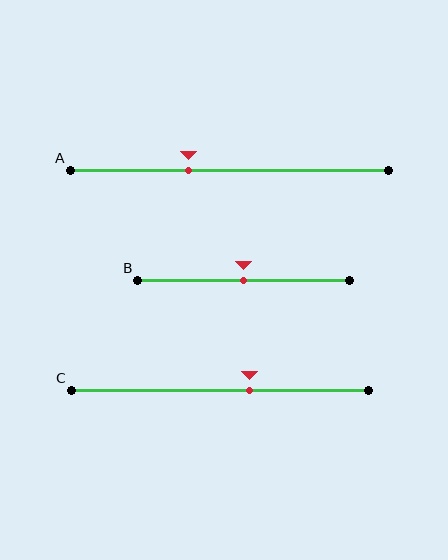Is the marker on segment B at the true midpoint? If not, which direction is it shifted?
Yes, the marker on segment B is at the true midpoint.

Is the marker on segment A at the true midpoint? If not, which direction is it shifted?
No, the marker on segment A is shifted to the left by about 13% of the segment length.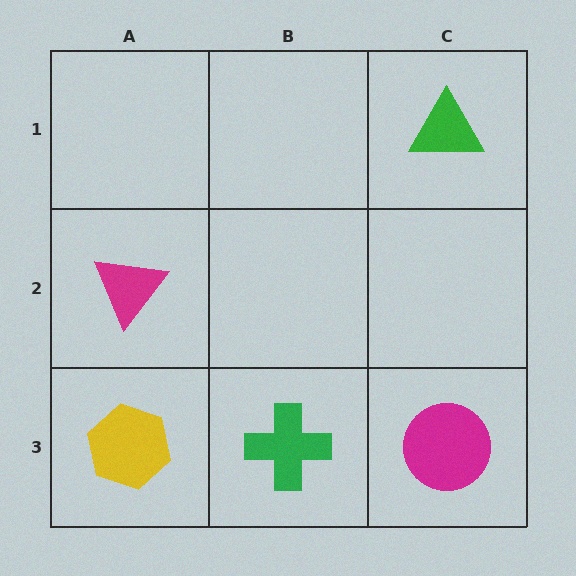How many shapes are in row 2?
1 shape.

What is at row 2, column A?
A magenta triangle.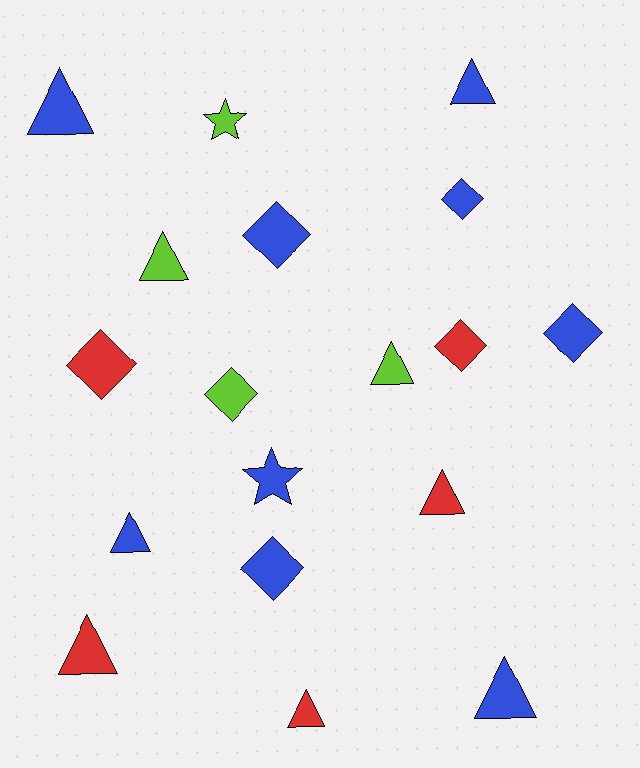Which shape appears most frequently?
Triangle, with 9 objects.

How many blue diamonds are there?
There are 4 blue diamonds.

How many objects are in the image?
There are 18 objects.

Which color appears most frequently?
Blue, with 9 objects.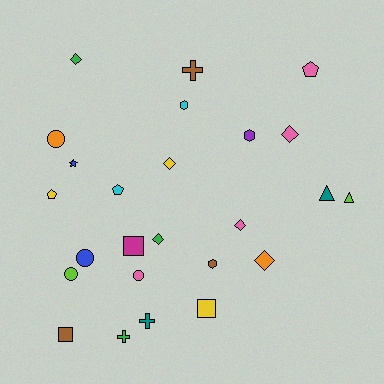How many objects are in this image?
There are 25 objects.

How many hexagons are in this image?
There are 3 hexagons.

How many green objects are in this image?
There are 3 green objects.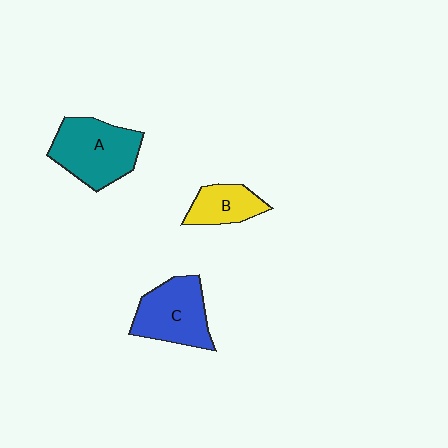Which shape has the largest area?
Shape A (teal).